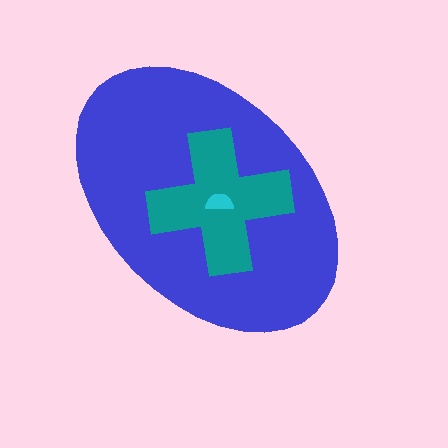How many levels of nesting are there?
3.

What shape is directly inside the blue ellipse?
The teal cross.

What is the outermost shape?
The blue ellipse.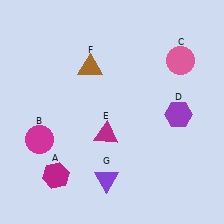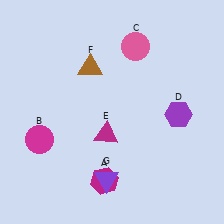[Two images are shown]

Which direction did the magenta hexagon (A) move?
The magenta hexagon (A) moved right.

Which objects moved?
The objects that moved are: the magenta hexagon (A), the pink circle (C).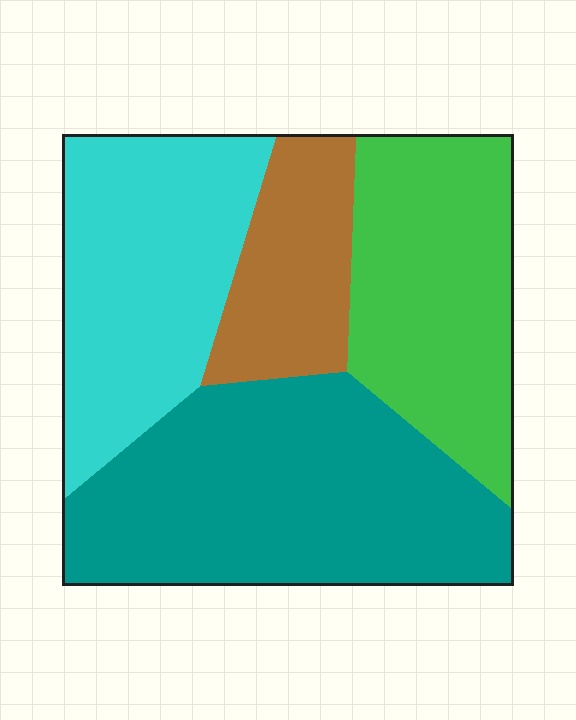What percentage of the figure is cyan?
Cyan covers 26% of the figure.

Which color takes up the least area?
Brown, at roughly 15%.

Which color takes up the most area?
Teal, at roughly 35%.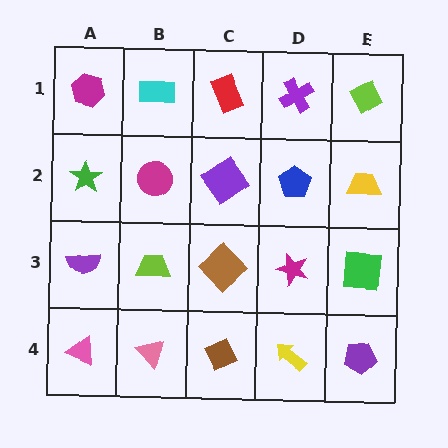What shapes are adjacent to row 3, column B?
A magenta circle (row 2, column B), a pink triangle (row 4, column B), a purple semicircle (row 3, column A), a brown diamond (row 3, column C).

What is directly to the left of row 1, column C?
A cyan rectangle.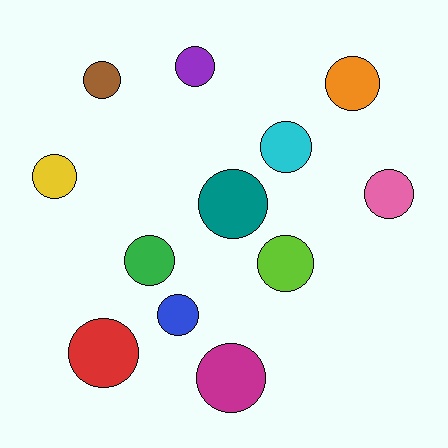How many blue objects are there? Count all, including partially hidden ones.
There is 1 blue object.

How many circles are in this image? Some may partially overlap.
There are 12 circles.